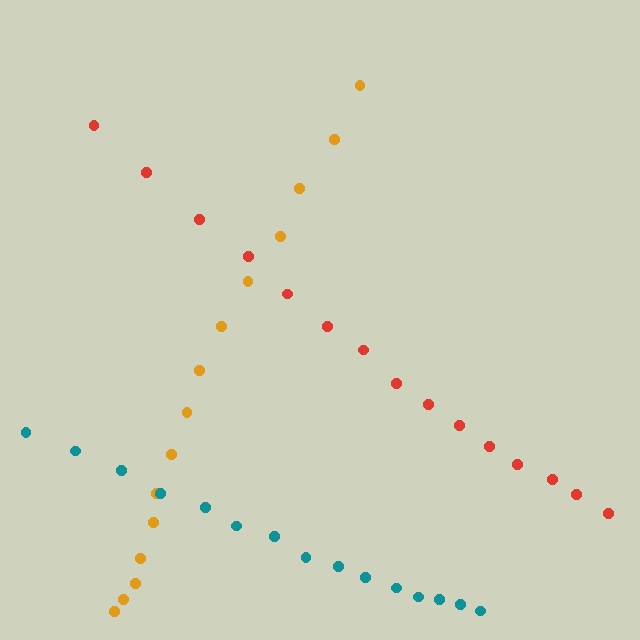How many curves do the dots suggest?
There are 3 distinct paths.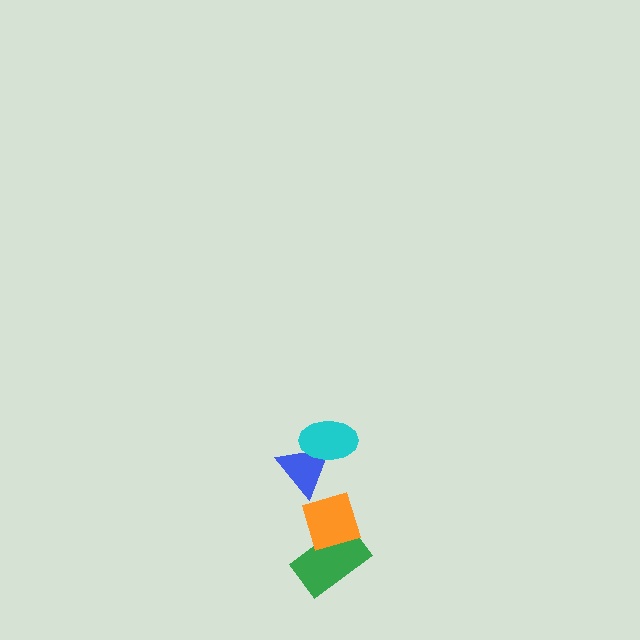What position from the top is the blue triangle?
The blue triangle is 2nd from the top.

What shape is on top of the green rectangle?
The orange diamond is on top of the green rectangle.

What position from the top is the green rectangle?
The green rectangle is 4th from the top.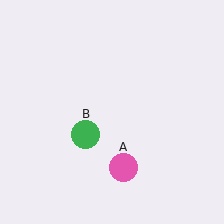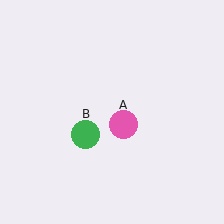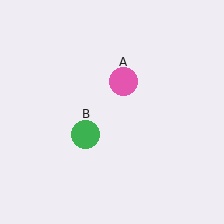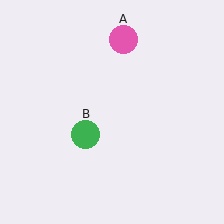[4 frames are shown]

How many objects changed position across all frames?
1 object changed position: pink circle (object A).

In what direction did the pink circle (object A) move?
The pink circle (object A) moved up.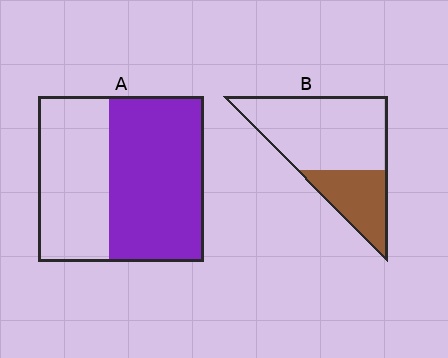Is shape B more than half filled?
No.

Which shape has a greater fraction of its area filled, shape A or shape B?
Shape A.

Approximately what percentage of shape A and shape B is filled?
A is approximately 55% and B is approximately 30%.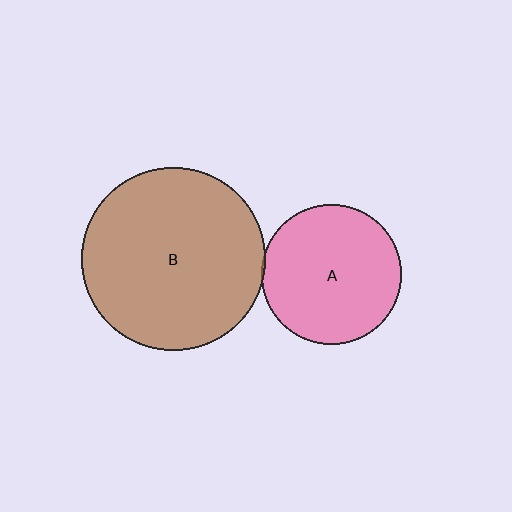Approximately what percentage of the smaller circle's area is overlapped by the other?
Approximately 5%.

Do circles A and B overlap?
Yes.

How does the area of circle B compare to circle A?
Approximately 1.7 times.